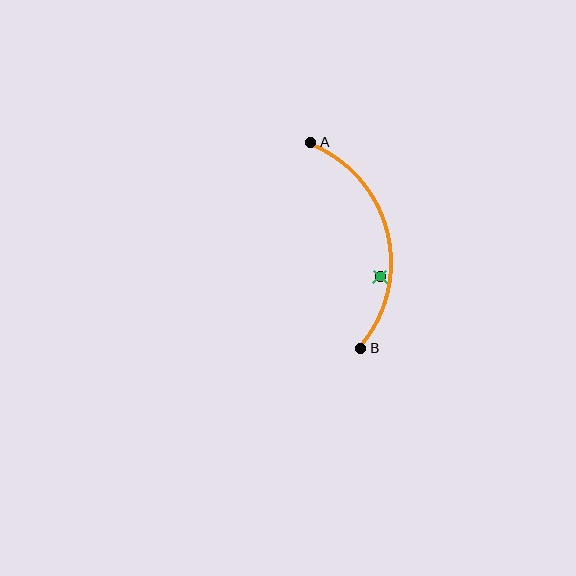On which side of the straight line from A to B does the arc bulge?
The arc bulges to the right of the straight line connecting A and B.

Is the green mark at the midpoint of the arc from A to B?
No — the green mark does not lie on the arc at all. It sits slightly inside the curve.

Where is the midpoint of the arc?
The arc midpoint is the point on the curve farthest from the straight line joining A and B. It sits to the right of that line.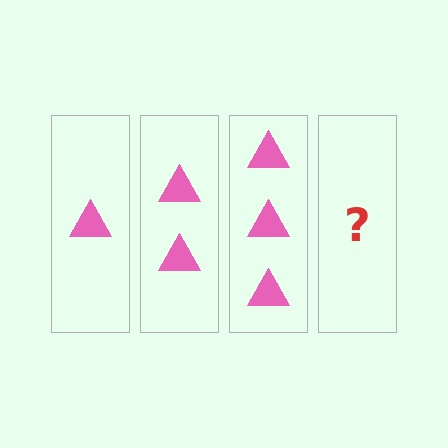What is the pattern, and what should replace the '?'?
The pattern is that each step adds one more triangle. The '?' should be 4 triangles.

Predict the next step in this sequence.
The next step is 4 triangles.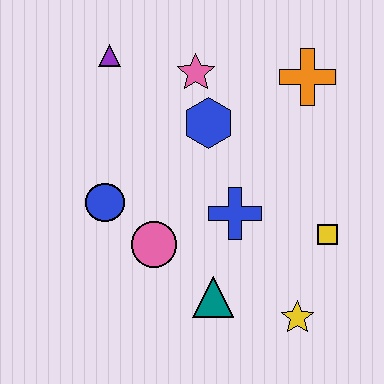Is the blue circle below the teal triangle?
No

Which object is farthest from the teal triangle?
The purple triangle is farthest from the teal triangle.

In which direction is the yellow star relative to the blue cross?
The yellow star is below the blue cross.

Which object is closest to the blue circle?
The pink circle is closest to the blue circle.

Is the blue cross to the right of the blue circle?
Yes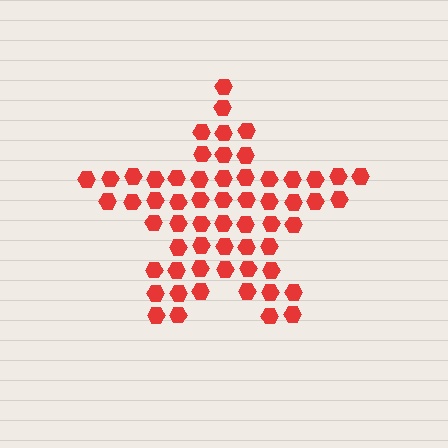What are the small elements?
The small elements are hexagons.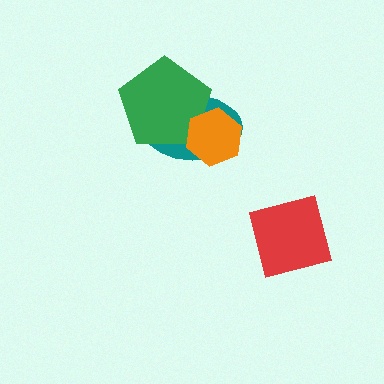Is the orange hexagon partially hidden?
No, no other shape covers it.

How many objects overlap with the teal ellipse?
2 objects overlap with the teal ellipse.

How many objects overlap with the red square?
0 objects overlap with the red square.